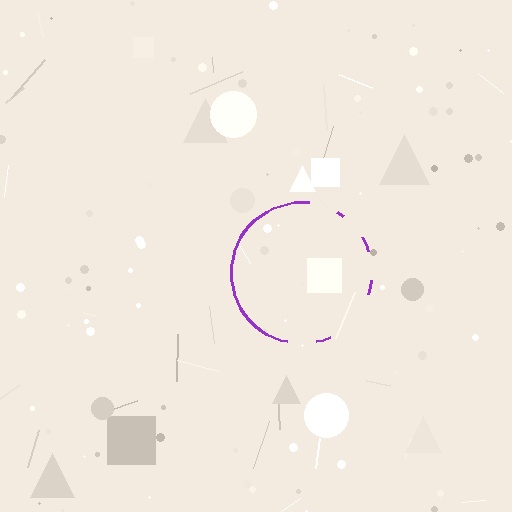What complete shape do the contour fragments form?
The contour fragments form a circle.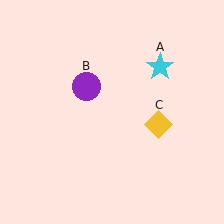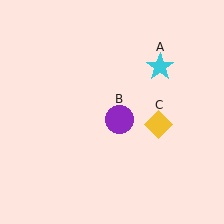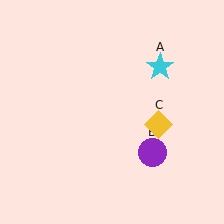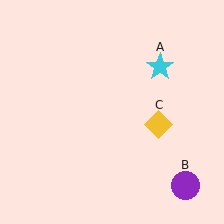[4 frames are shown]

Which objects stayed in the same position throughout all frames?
Cyan star (object A) and yellow diamond (object C) remained stationary.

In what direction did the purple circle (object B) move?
The purple circle (object B) moved down and to the right.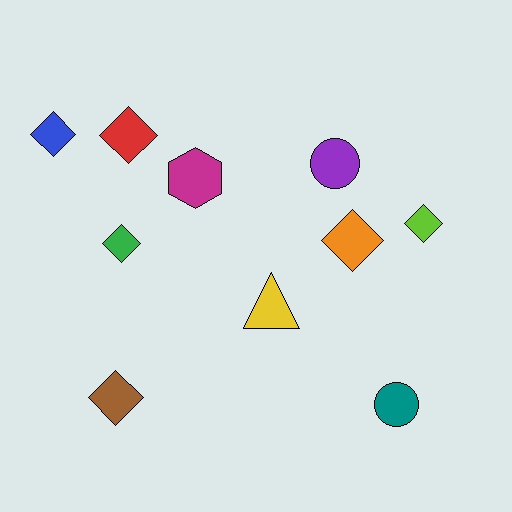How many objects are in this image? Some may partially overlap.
There are 10 objects.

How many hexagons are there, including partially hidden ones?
There is 1 hexagon.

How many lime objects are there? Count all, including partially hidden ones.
There is 1 lime object.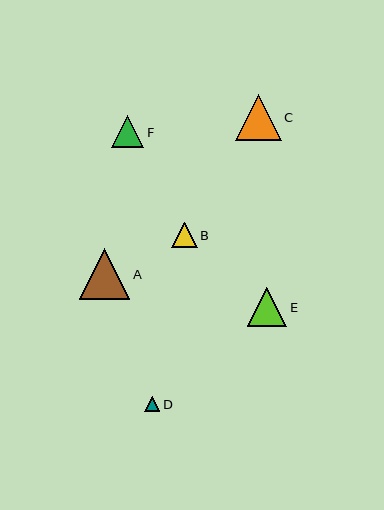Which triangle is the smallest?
Triangle D is the smallest with a size of approximately 15 pixels.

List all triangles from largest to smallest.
From largest to smallest: A, C, E, F, B, D.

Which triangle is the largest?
Triangle A is the largest with a size of approximately 50 pixels.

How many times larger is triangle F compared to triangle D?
Triangle F is approximately 2.1 times the size of triangle D.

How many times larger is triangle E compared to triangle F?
Triangle E is approximately 1.2 times the size of triangle F.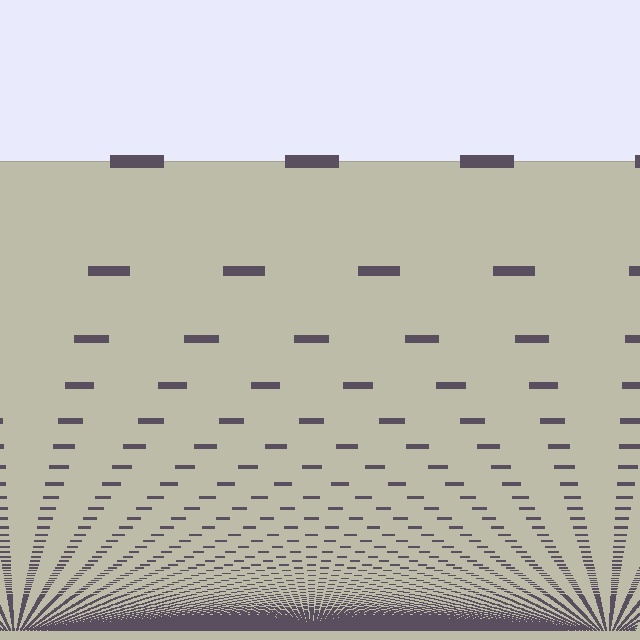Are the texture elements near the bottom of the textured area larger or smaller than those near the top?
Smaller. The gradient is inverted — elements near the bottom are smaller and denser.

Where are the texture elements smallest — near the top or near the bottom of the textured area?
Near the bottom.